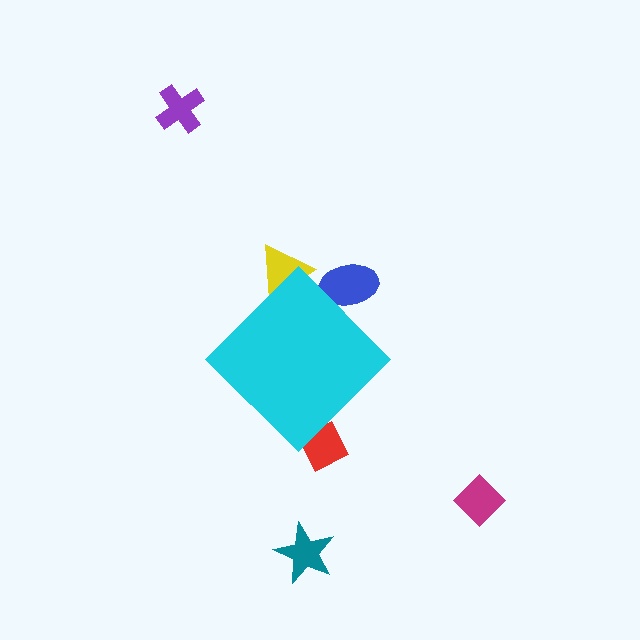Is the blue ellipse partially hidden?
Yes, the blue ellipse is partially hidden behind the cyan diamond.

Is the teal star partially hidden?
No, the teal star is fully visible.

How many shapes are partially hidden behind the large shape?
3 shapes are partially hidden.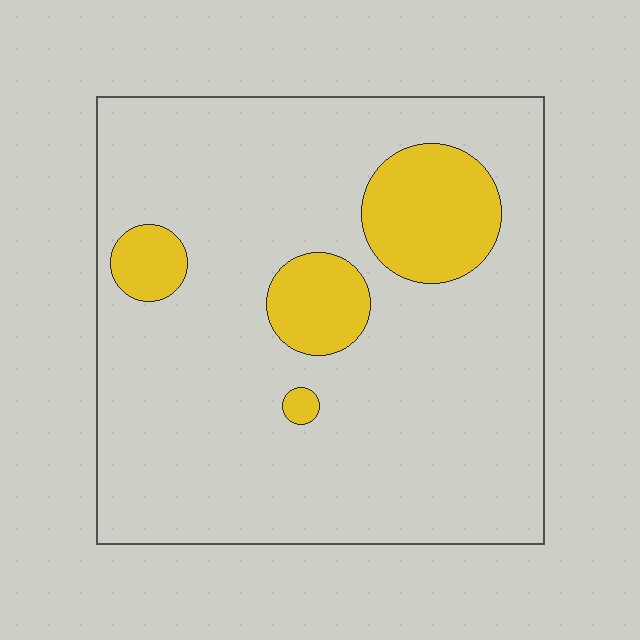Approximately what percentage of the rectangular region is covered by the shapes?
Approximately 15%.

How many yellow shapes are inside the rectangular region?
4.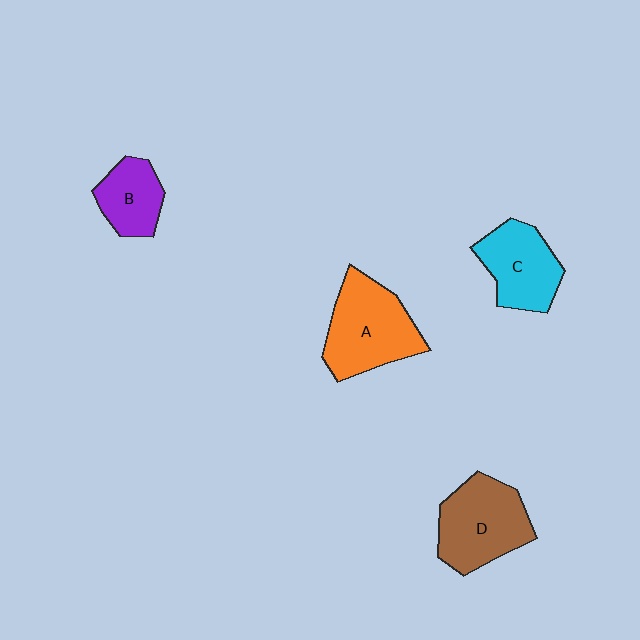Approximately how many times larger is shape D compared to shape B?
Approximately 1.6 times.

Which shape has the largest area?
Shape A (orange).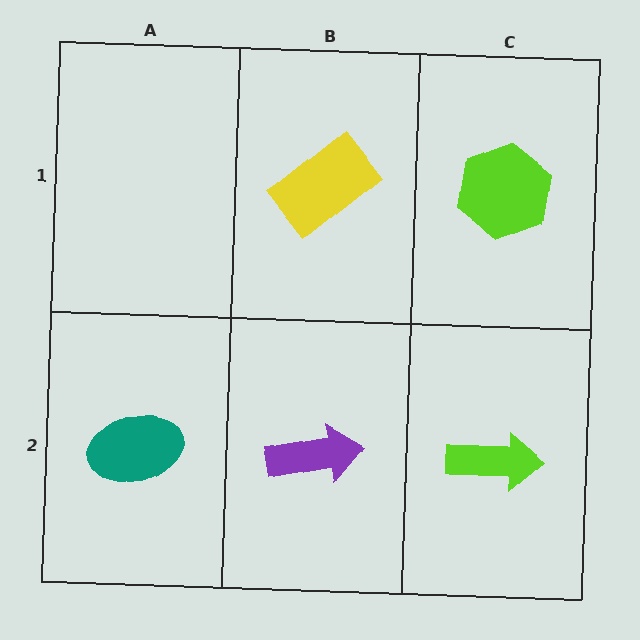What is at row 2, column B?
A purple arrow.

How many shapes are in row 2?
3 shapes.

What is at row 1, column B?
A yellow rectangle.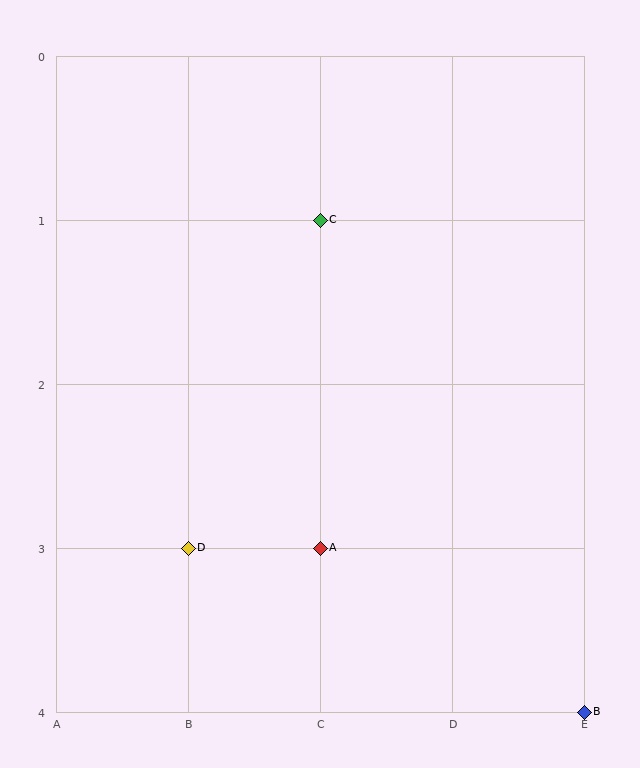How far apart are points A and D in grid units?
Points A and D are 1 column apart.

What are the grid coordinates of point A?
Point A is at grid coordinates (C, 3).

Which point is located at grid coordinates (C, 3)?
Point A is at (C, 3).